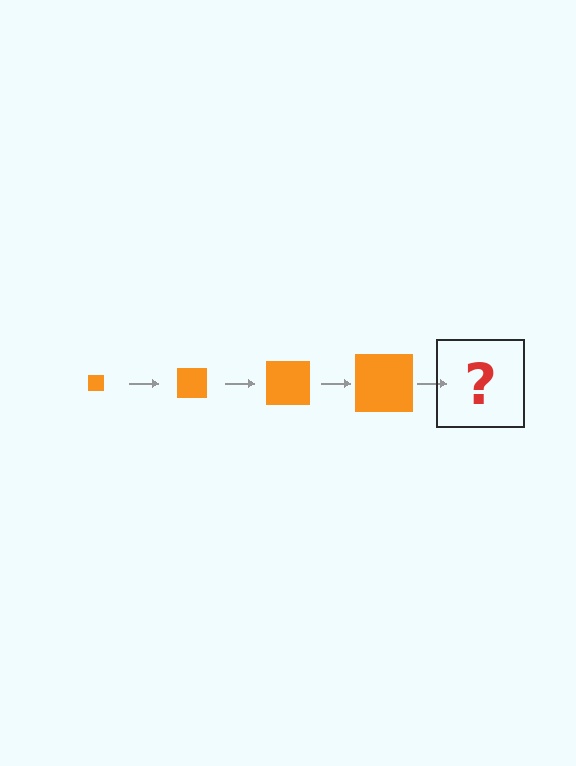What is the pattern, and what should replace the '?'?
The pattern is that the square gets progressively larger each step. The '?' should be an orange square, larger than the previous one.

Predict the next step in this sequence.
The next step is an orange square, larger than the previous one.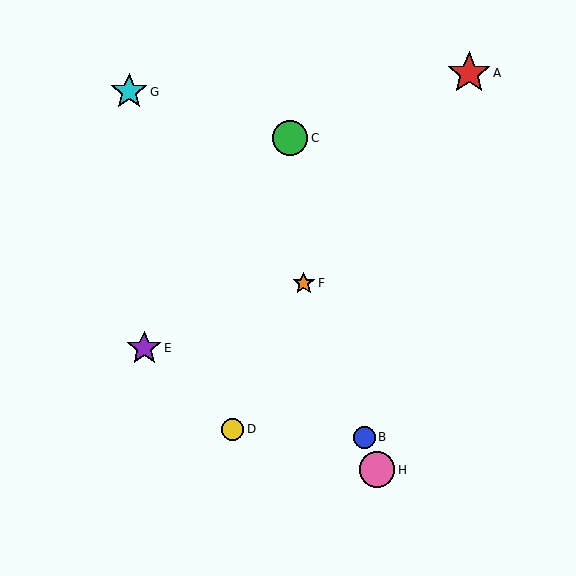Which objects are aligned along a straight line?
Objects B, F, H are aligned along a straight line.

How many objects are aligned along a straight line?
3 objects (B, F, H) are aligned along a straight line.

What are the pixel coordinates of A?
Object A is at (469, 73).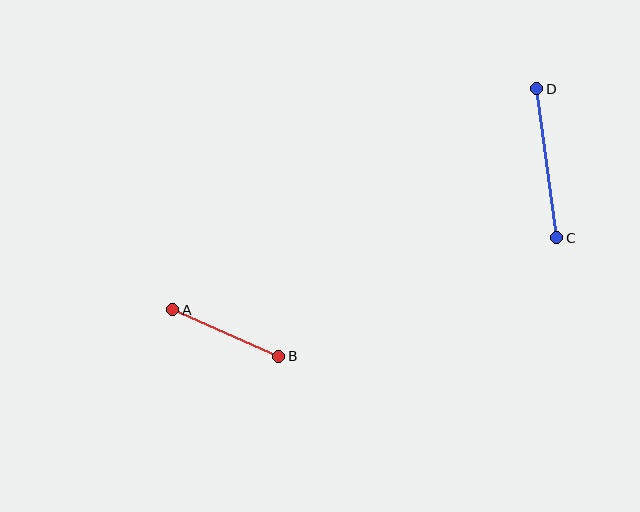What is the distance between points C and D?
The distance is approximately 150 pixels.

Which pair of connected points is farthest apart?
Points C and D are farthest apart.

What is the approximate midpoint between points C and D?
The midpoint is at approximately (547, 163) pixels.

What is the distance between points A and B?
The distance is approximately 116 pixels.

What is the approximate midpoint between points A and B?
The midpoint is at approximately (226, 333) pixels.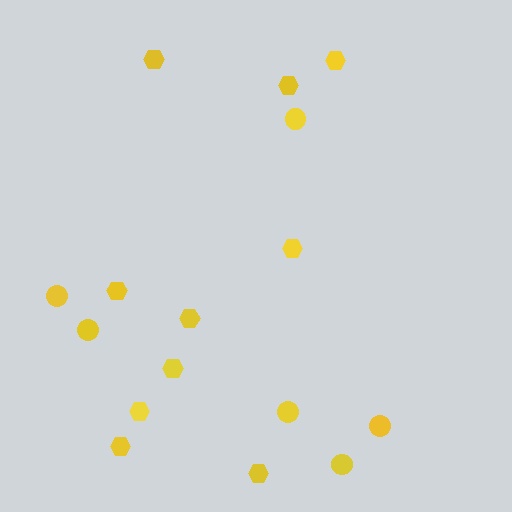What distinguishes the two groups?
There are 2 groups: one group of circles (6) and one group of hexagons (10).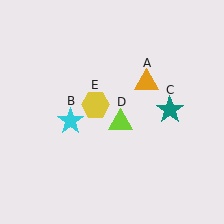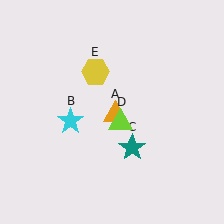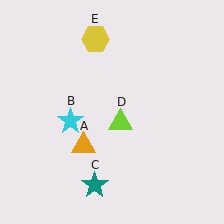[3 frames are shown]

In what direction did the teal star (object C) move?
The teal star (object C) moved down and to the left.